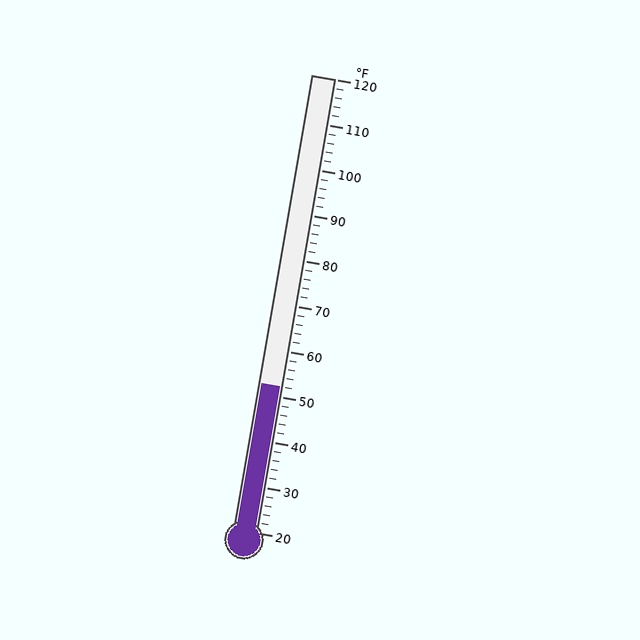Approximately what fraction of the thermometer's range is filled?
The thermometer is filled to approximately 30% of its range.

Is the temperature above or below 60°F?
The temperature is below 60°F.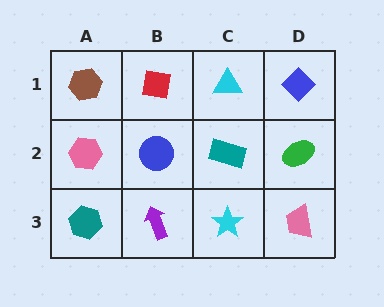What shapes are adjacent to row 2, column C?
A cyan triangle (row 1, column C), a cyan star (row 3, column C), a blue circle (row 2, column B), a green ellipse (row 2, column D).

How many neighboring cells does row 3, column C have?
3.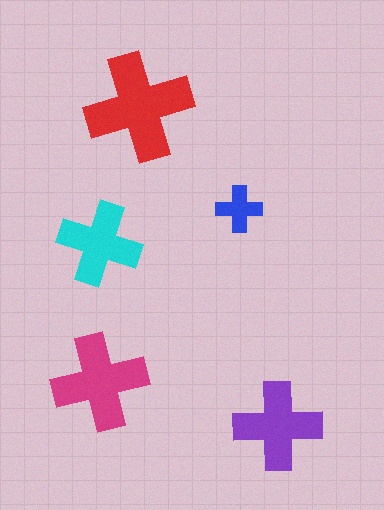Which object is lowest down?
The purple cross is bottommost.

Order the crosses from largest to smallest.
the red one, the magenta one, the purple one, the cyan one, the blue one.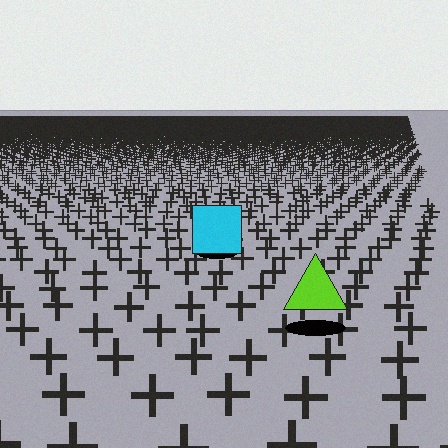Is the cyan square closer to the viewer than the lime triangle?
No. The lime triangle is closer — you can tell from the texture gradient: the ground texture is coarser near it.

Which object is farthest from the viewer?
The cyan square is farthest from the viewer. It appears smaller and the ground texture around it is denser.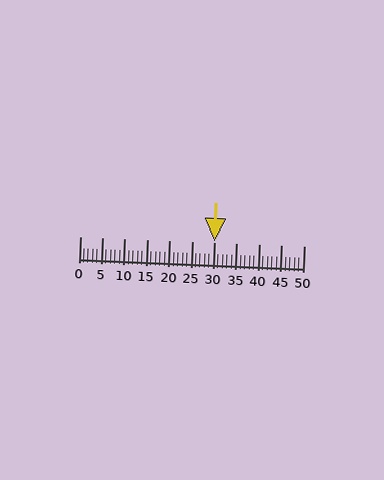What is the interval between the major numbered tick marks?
The major tick marks are spaced 5 units apart.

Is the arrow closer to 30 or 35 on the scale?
The arrow is closer to 30.